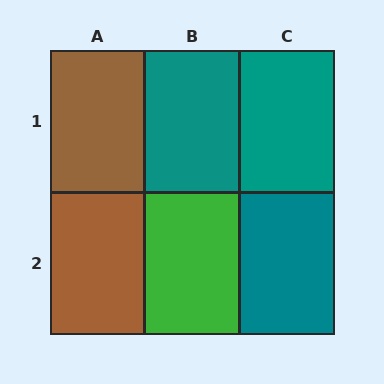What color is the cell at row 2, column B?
Green.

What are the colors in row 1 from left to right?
Brown, teal, teal.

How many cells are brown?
2 cells are brown.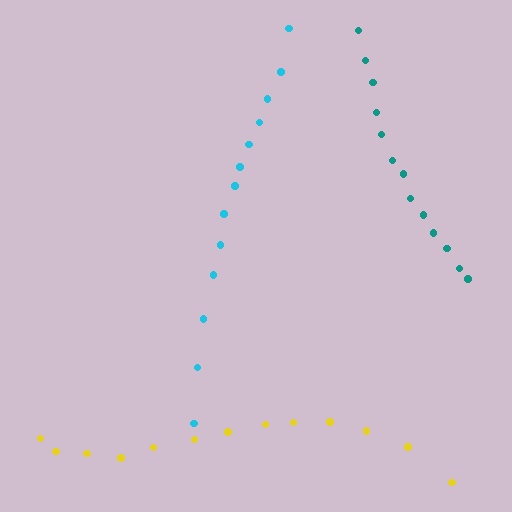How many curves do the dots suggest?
There are 3 distinct paths.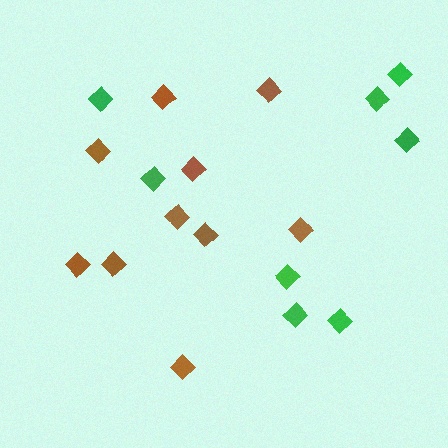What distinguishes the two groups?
There are 2 groups: one group of green diamonds (8) and one group of brown diamonds (10).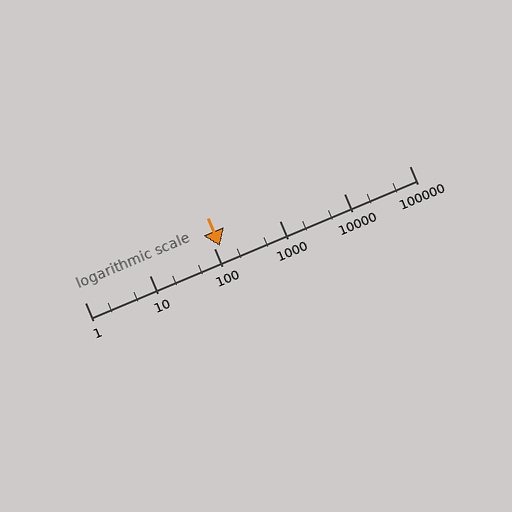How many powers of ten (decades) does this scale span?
The scale spans 5 decades, from 1 to 100000.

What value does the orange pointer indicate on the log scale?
The pointer indicates approximately 120.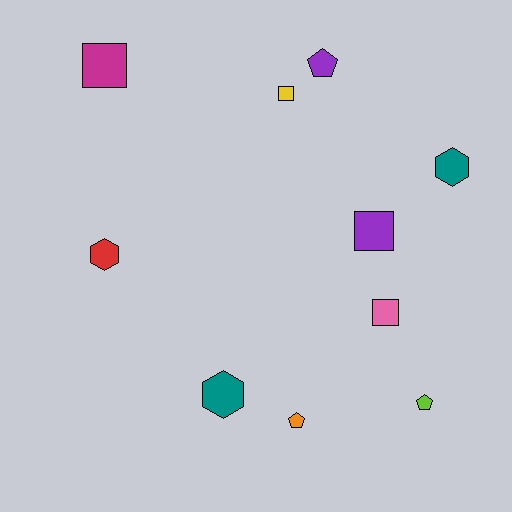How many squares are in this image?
There are 4 squares.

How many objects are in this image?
There are 10 objects.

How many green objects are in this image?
There are no green objects.